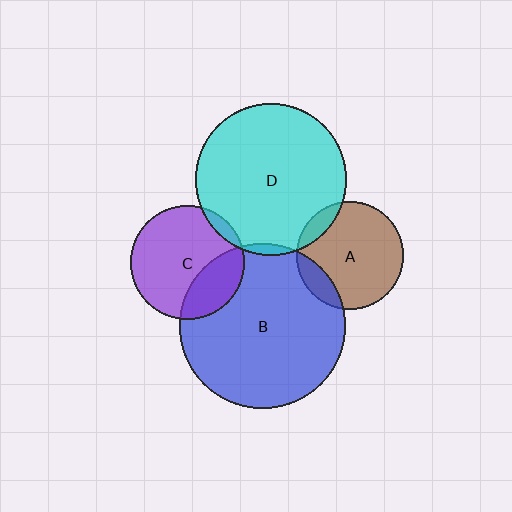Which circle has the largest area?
Circle B (blue).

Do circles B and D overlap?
Yes.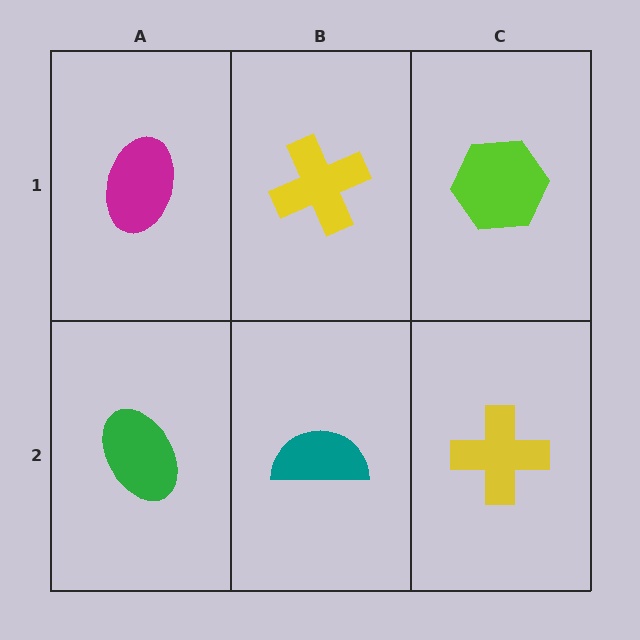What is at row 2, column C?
A yellow cross.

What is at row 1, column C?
A lime hexagon.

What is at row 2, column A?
A green ellipse.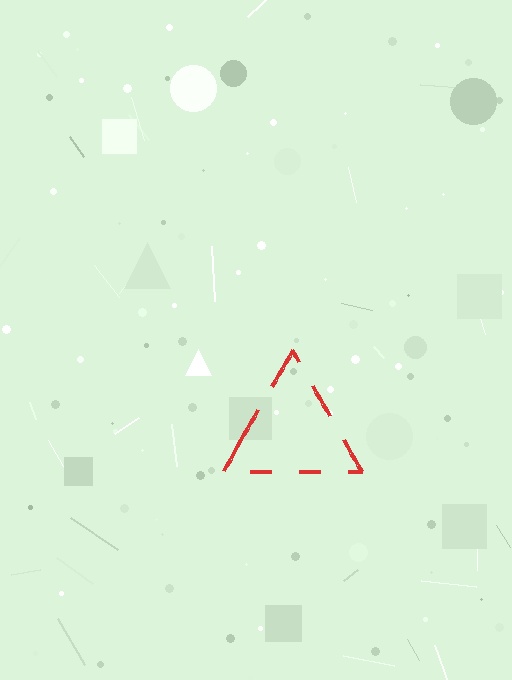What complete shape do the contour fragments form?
The contour fragments form a triangle.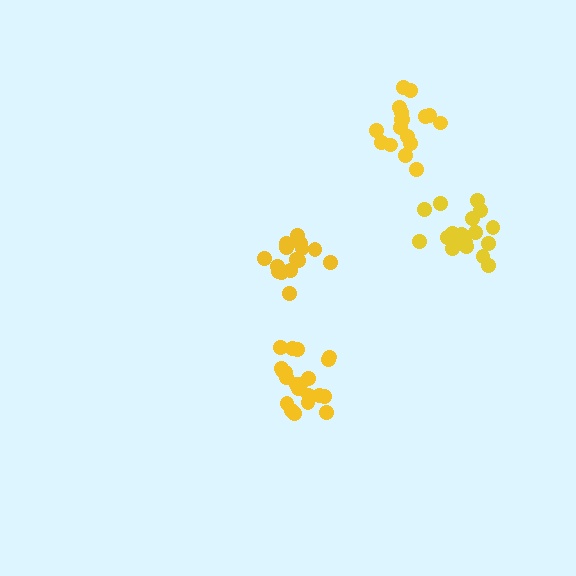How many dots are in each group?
Group 1: 21 dots, Group 2: 21 dots, Group 3: 15 dots, Group 4: 17 dots (74 total).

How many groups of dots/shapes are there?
There are 4 groups.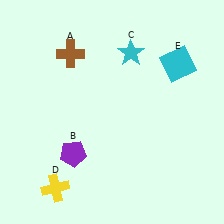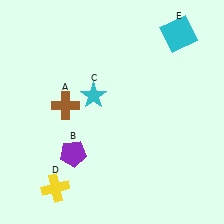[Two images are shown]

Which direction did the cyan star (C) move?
The cyan star (C) moved down.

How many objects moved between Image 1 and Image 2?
3 objects moved between the two images.